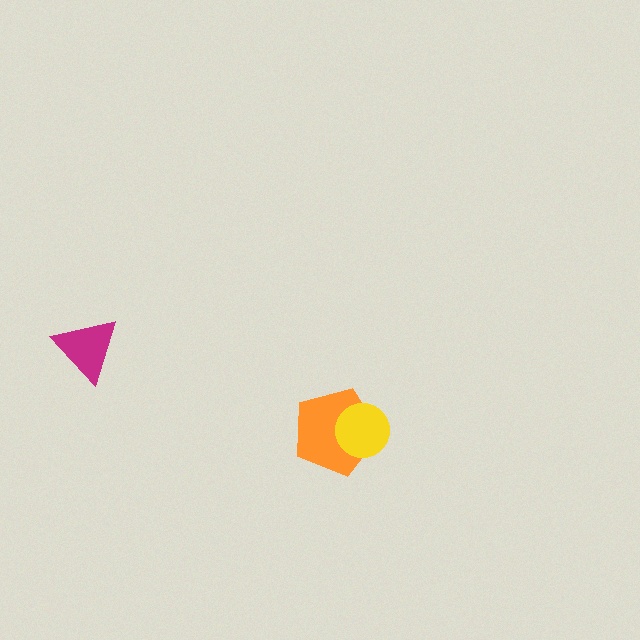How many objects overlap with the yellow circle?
1 object overlaps with the yellow circle.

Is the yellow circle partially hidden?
No, no other shape covers it.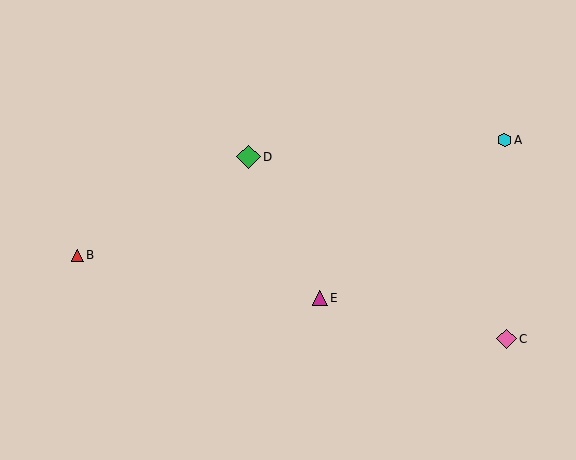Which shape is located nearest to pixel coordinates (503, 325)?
The pink diamond (labeled C) at (506, 339) is nearest to that location.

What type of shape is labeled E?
Shape E is a magenta triangle.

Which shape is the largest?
The green diamond (labeled D) is the largest.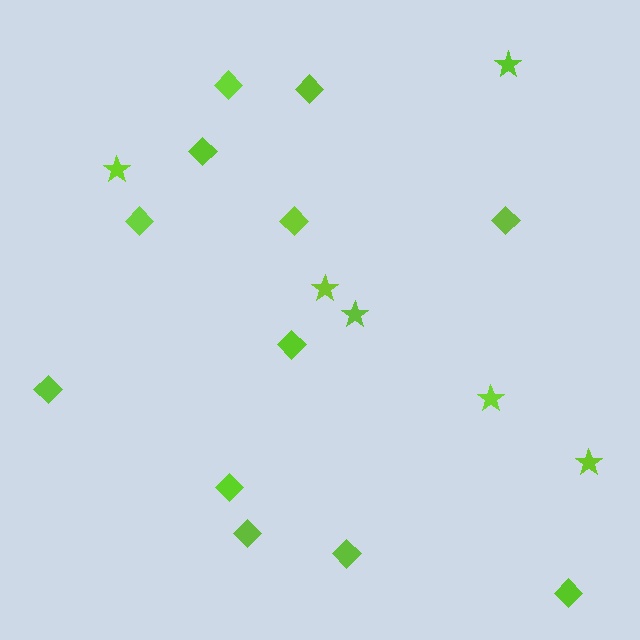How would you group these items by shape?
There are 2 groups: one group of diamonds (12) and one group of stars (6).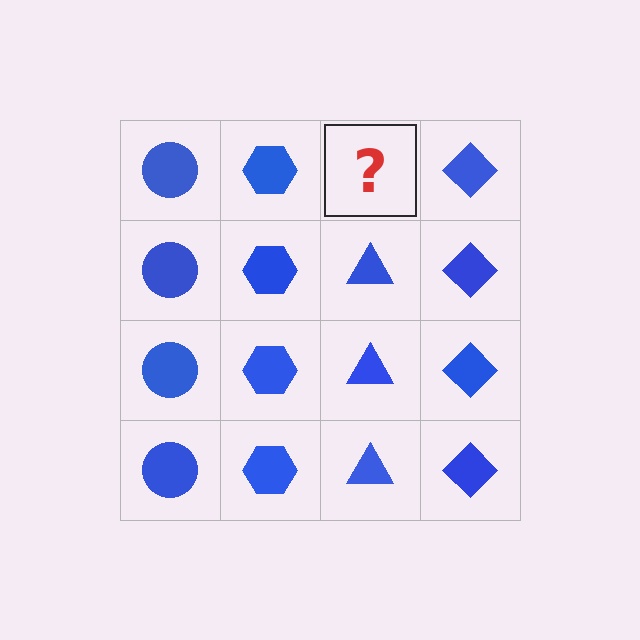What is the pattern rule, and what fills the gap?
The rule is that each column has a consistent shape. The gap should be filled with a blue triangle.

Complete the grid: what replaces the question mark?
The question mark should be replaced with a blue triangle.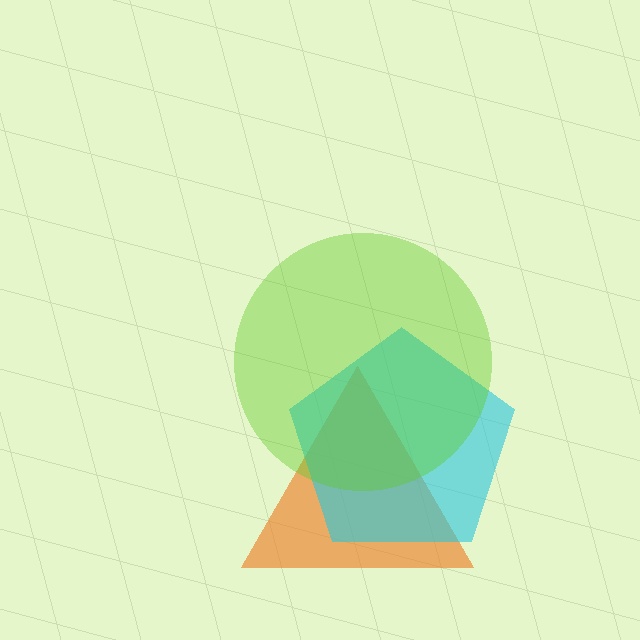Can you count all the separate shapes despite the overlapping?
Yes, there are 3 separate shapes.